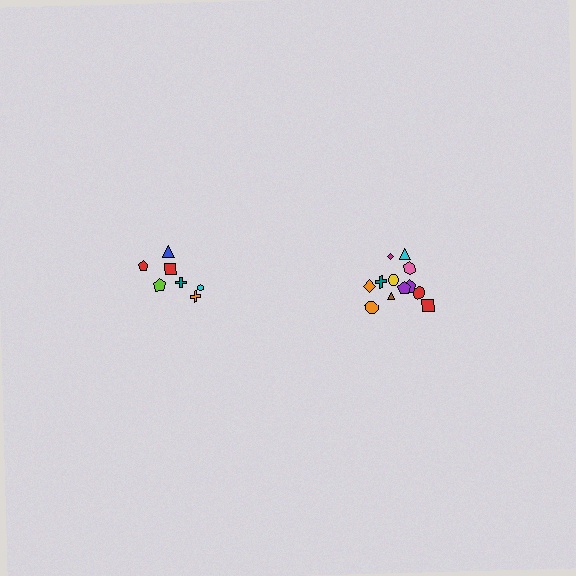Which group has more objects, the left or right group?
The right group.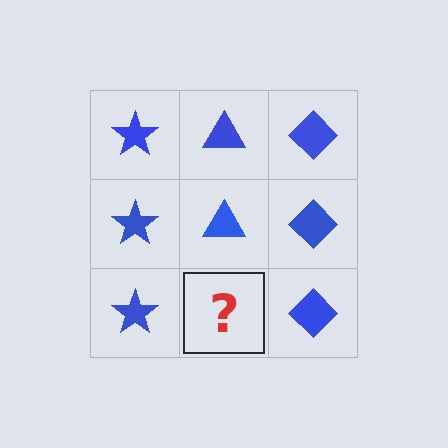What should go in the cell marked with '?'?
The missing cell should contain a blue triangle.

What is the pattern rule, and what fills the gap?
The rule is that each column has a consistent shape. The gap should be filled with a blue triangle.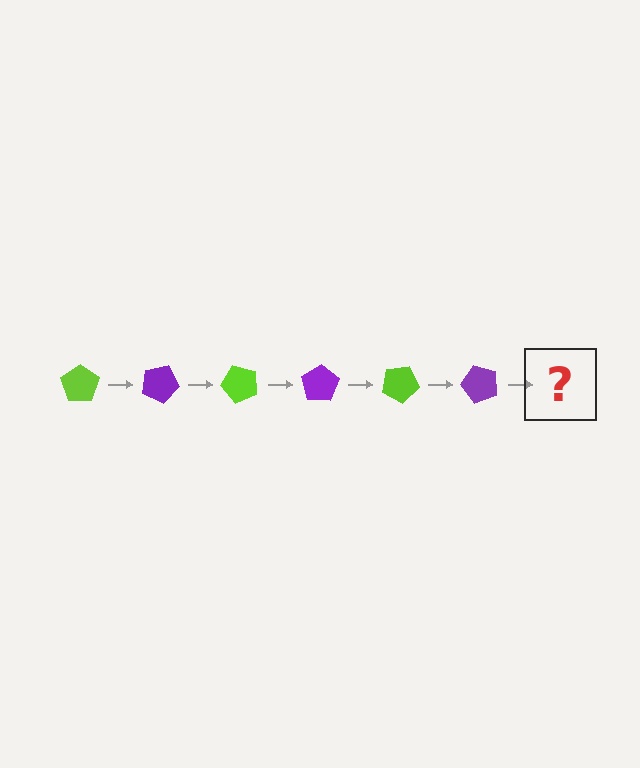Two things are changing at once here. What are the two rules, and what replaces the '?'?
The two rules are that it rotates 25 degrees each step and the color cycles through lime and purple. The '?' should be a lime pentagon, rotated 150 degrees from the start.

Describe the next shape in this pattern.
It should be a lime pentagon, rotated 150 degrees from the start.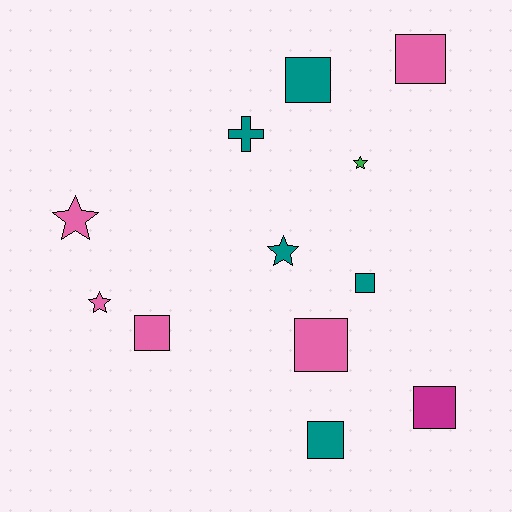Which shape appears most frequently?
Square, with 7 objects.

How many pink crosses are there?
There are no pink crosses.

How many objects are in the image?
There are 12 objects.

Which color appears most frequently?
Teal, with 5 objects.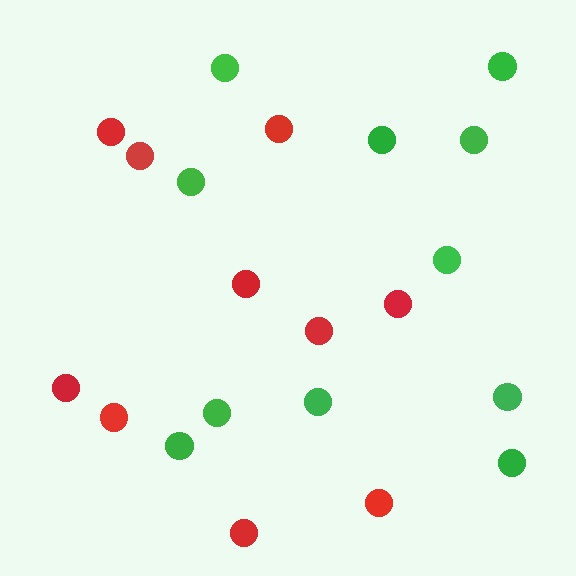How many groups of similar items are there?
There are 2 groups: one group of green circles (11) and one group of red circles (10).